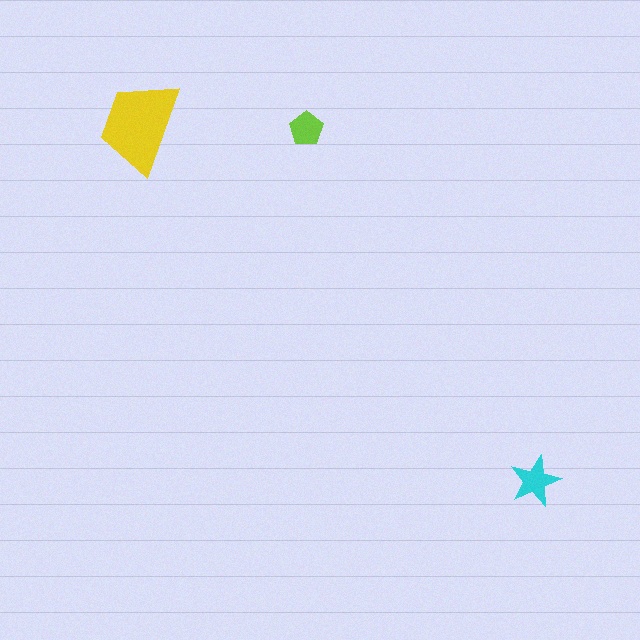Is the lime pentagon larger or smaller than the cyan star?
Smaller.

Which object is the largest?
The yellow trapezoid.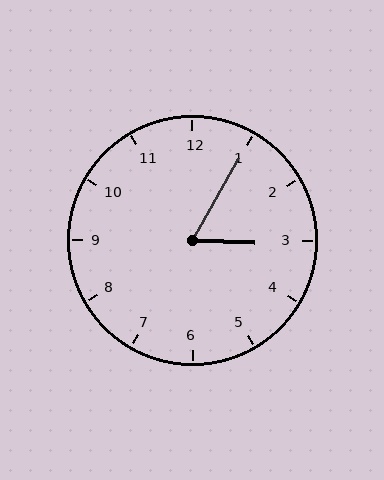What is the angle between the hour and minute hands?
Approximately 62 degrees.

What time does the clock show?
3:05.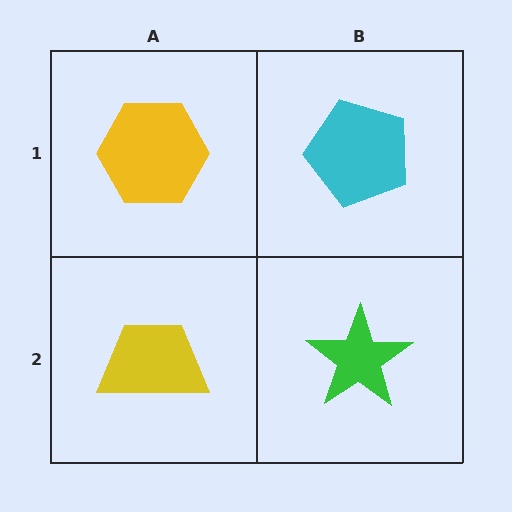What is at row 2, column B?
A green star.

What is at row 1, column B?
A cyan pentagon.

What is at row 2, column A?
A yellow trapezoid.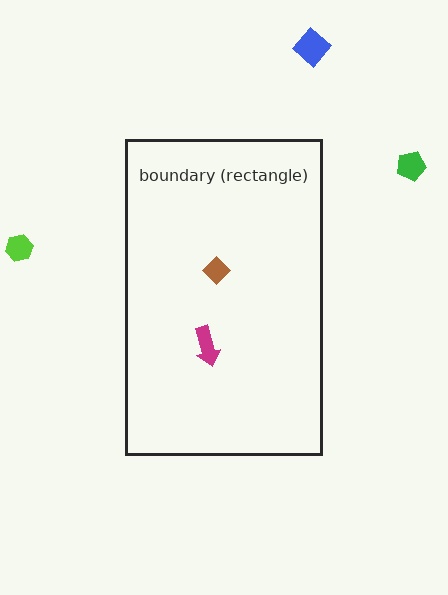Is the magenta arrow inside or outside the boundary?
Inside.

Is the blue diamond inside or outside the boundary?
Outside.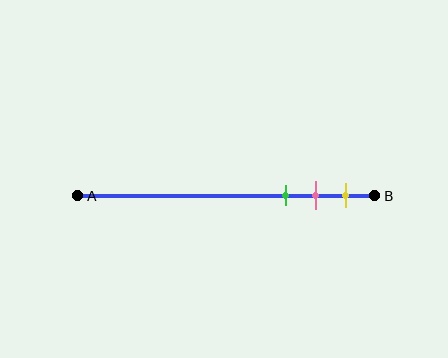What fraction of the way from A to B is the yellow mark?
The yellow mark is approximately 90% (0.9) of the way from A to B.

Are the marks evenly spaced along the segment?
Yes, the marks are approximately evenly spaced.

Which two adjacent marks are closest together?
The pink and yellow marks are the closest adjacent pair.